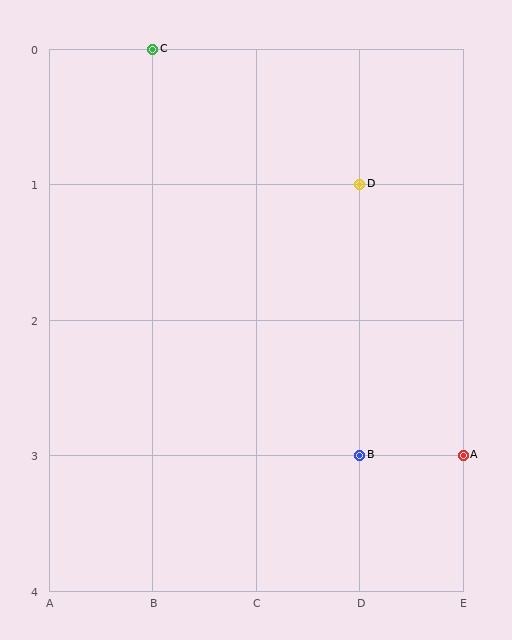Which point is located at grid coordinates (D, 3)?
Point B is at (D, 3).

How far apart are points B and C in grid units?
Points B and C are 2 columns and 3 rows apart (about 3.6 grid units diagonally).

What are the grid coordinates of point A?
Point A is at grid coordinates (E, 3).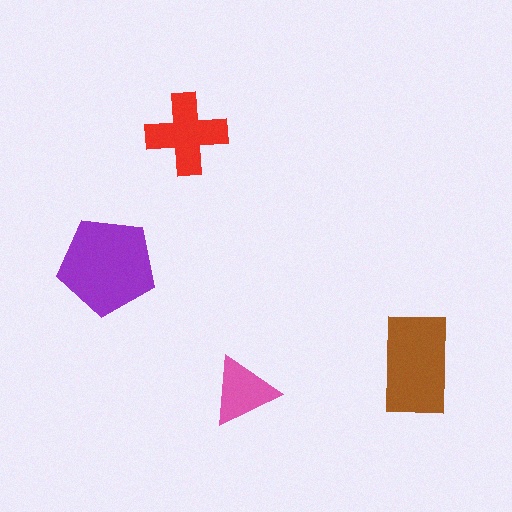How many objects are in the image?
There are 4 objects in the image.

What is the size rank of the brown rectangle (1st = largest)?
2nd.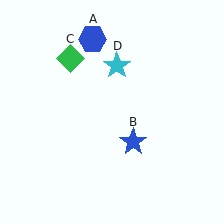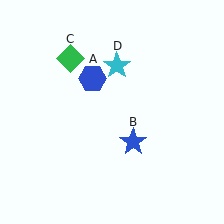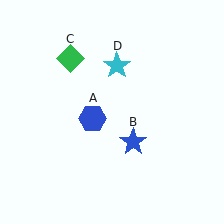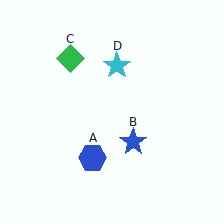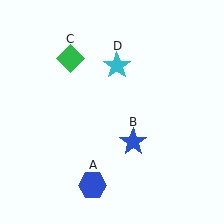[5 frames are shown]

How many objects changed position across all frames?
1 object changed position: blue hexagon (object A).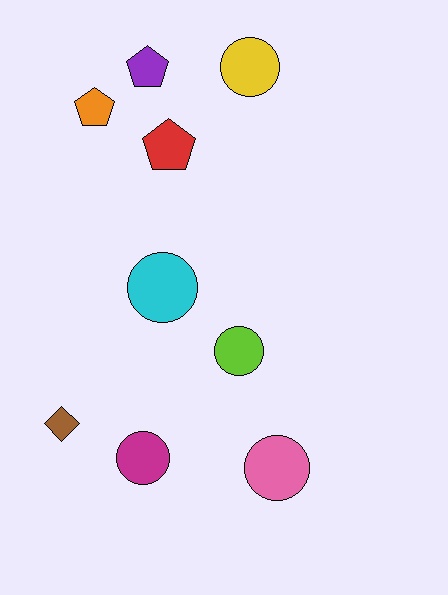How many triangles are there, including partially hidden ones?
There are no triangles.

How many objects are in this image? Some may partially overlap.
There are 9 objects.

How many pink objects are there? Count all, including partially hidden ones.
There is 1 pink object.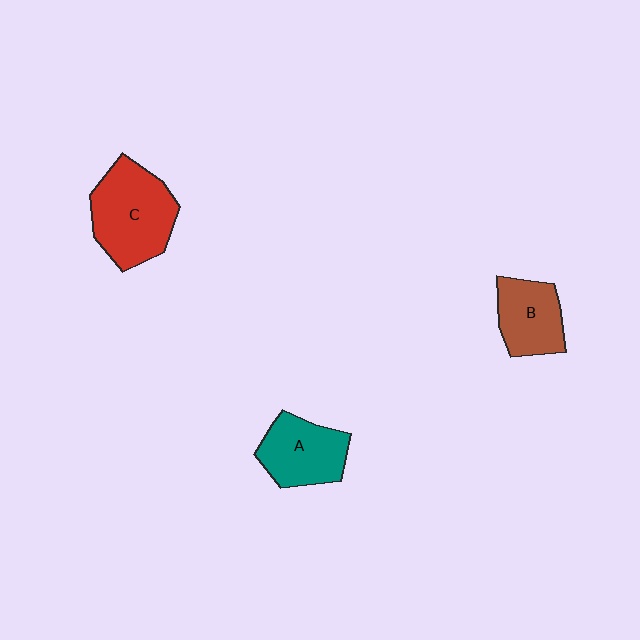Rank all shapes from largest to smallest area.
From largest to smallest: C (red), A (teal), B (brown).